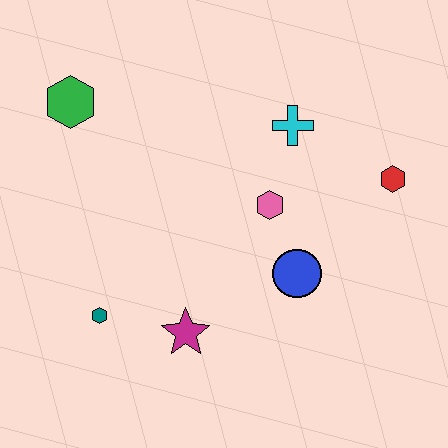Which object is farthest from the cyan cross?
The teal hexagon is farthest from the cyan cross.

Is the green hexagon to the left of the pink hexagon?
Yes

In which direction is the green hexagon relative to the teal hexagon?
The green hexagon is above the teal hexagon.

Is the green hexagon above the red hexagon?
Yes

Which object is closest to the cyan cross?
The pink hexagon is closest to the cyan cross.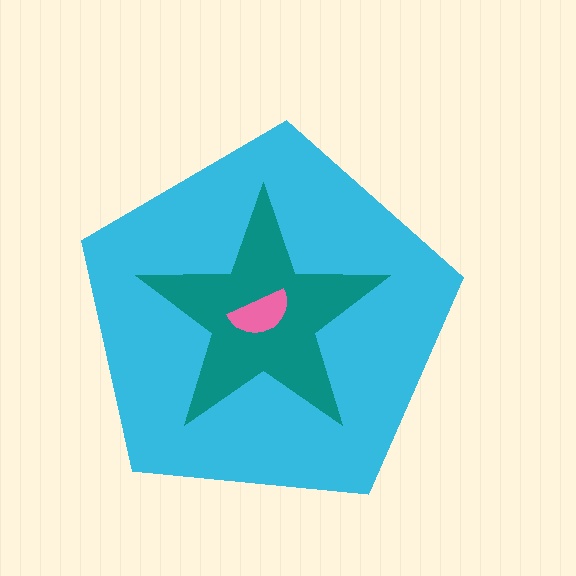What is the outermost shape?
The cyan pentagon.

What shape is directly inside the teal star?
The pink semicircle.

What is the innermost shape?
The pink semicircle.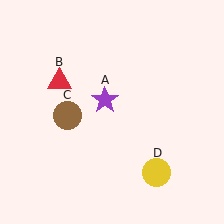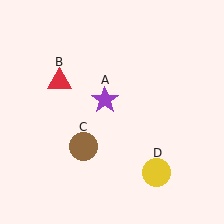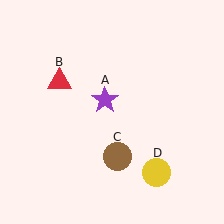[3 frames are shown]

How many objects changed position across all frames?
1 object changed position: brown circle (object C).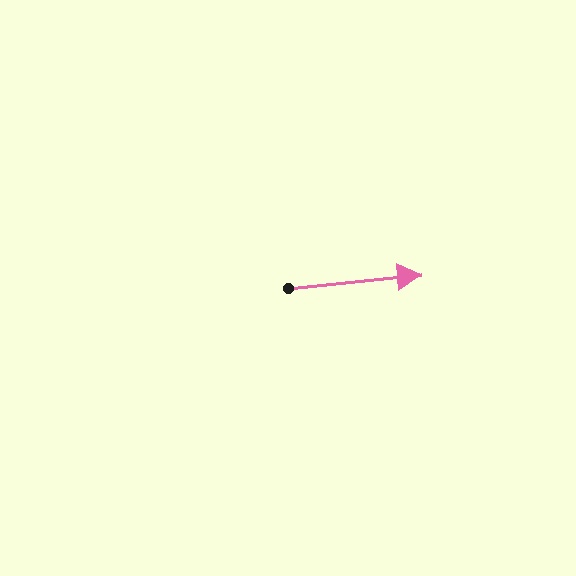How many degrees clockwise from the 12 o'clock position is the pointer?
Approximately 84 degrees.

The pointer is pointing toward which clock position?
Roughly 3 o'clock.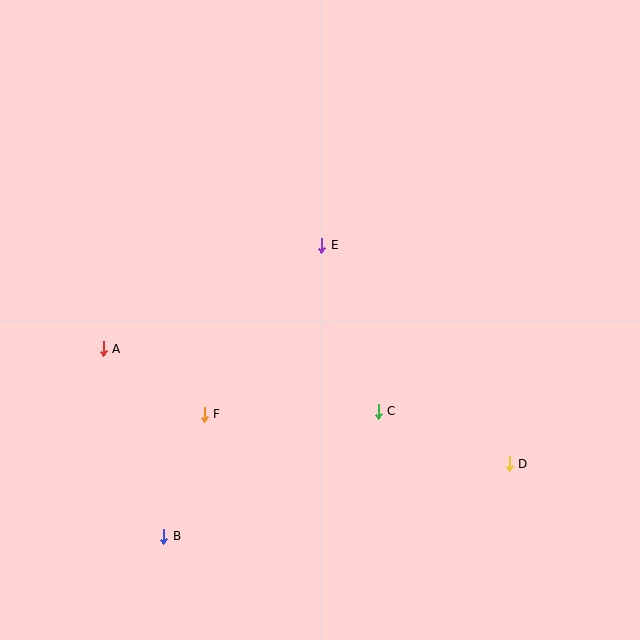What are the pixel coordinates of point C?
Point C is at (378, 411).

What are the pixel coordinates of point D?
Point D is at (509, 464).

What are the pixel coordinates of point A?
Point A is at (103, 349).